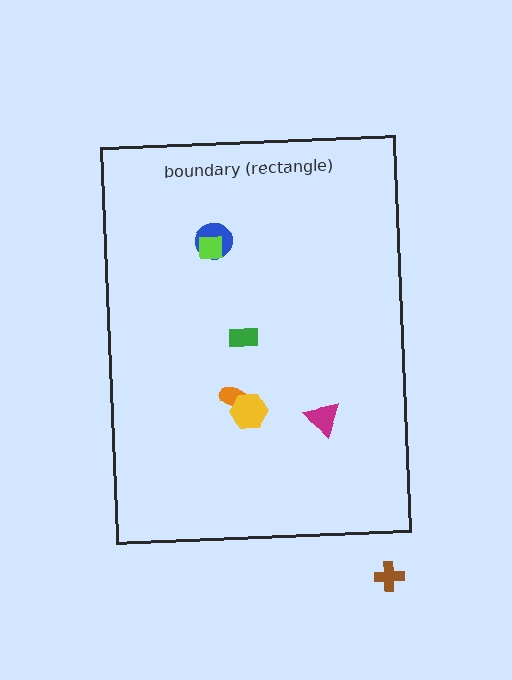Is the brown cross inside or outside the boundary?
Outside.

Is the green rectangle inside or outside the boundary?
Inside.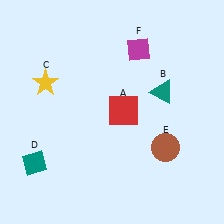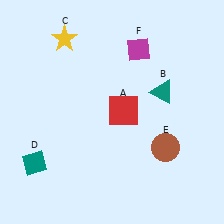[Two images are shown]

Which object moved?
The yellow star (C) moved up.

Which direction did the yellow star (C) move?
The yellow star (C) moved up.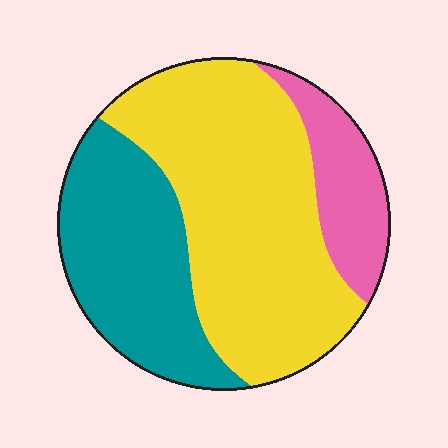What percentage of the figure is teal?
Teal takes up between a sixth and a third of the figure.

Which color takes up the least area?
Pink, at roughly 15%.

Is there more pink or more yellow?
Yellow.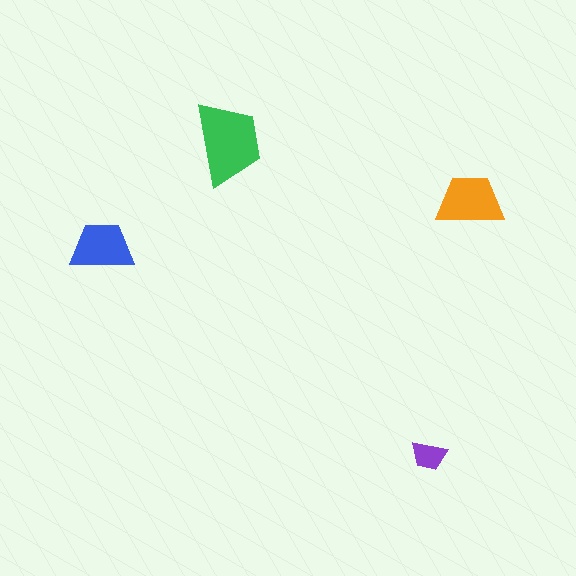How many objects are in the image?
There are 4 objects in the image.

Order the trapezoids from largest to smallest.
the green one, the orange one, the blue one, the purple one.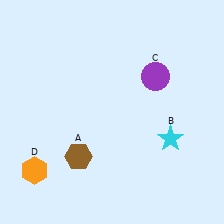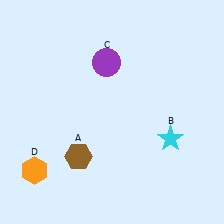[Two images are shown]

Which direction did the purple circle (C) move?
The purple circle (C) moved left.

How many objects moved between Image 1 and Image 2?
1 object moved between the two images.